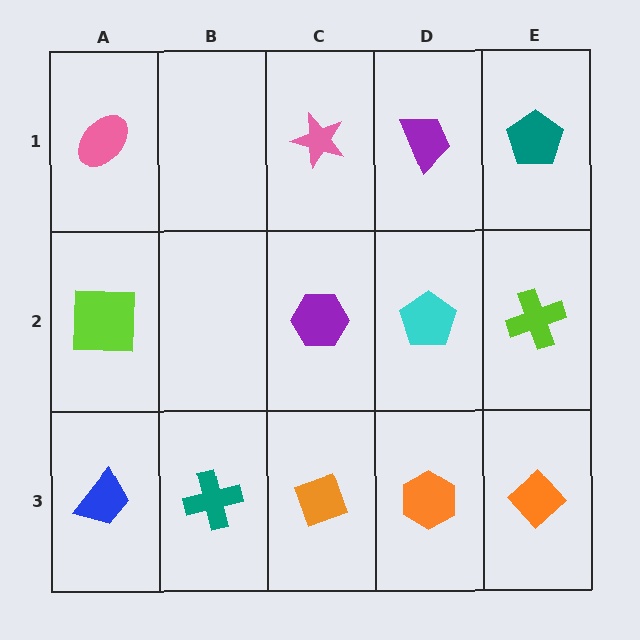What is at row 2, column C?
A purple hexagon.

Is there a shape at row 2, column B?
No, that cell is empty.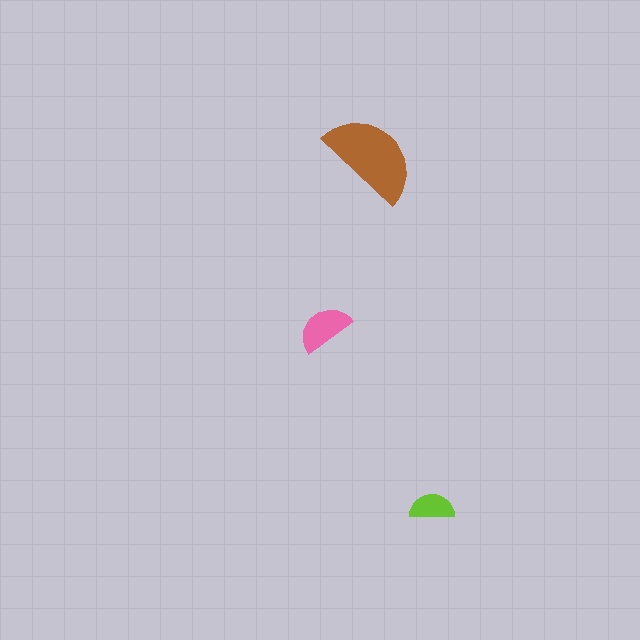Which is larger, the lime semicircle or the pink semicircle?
The pink one.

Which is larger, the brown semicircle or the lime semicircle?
The brown one.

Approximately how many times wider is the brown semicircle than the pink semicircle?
About 2 times wider.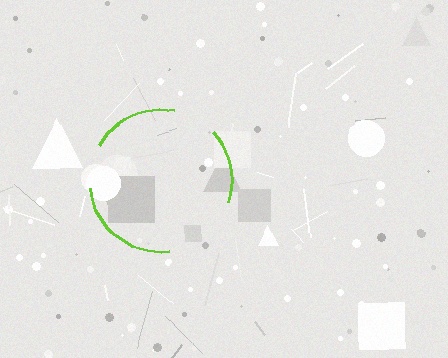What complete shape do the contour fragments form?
The contour fragments form a circle.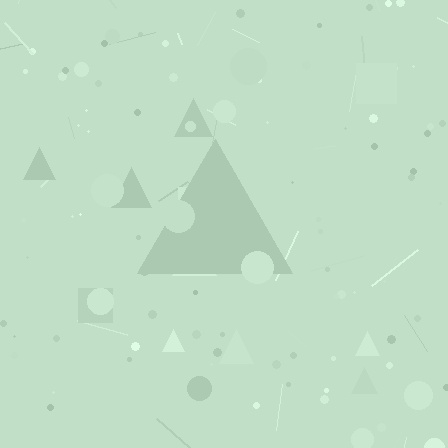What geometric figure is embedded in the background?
A triangle is embedded in the background.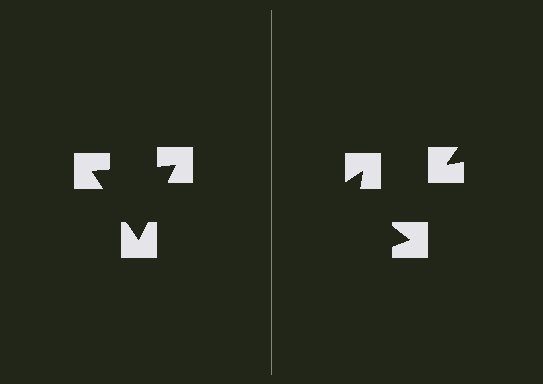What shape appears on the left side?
An illusory triangle.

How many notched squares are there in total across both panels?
6 — 3 on each side.